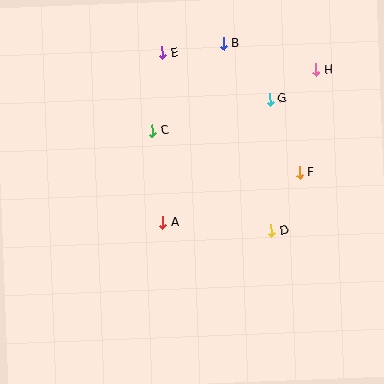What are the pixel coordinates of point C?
Point C is at (152, 131).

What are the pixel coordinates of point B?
Point B is at (224, 43).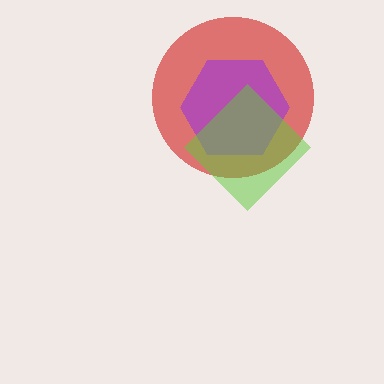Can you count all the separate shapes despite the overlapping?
Yes, there are 3 separate shapes.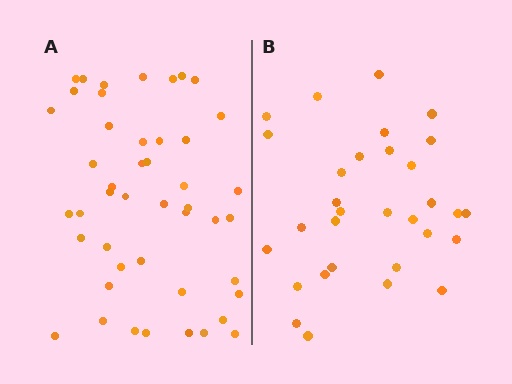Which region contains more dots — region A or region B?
Region A (the left region) has more dots.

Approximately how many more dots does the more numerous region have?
Region A has approximately 15 more dots than region B.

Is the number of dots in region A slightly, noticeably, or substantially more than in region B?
Region A has substantially more. The ratio is roughly 1.5 to 1.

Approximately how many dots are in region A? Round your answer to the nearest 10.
About 50 dots. (The exact count is 46, which rounds to 50.)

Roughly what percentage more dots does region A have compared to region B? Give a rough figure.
About 50% more.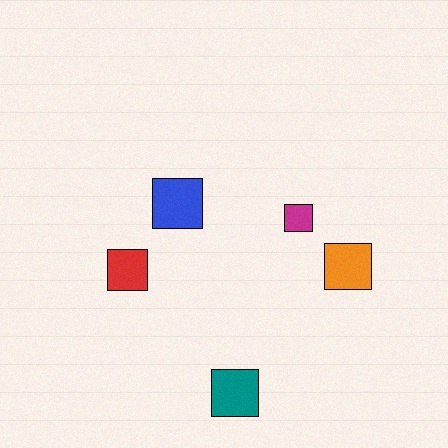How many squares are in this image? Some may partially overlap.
There are 5 squares.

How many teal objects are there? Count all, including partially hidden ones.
There is 1 teal object.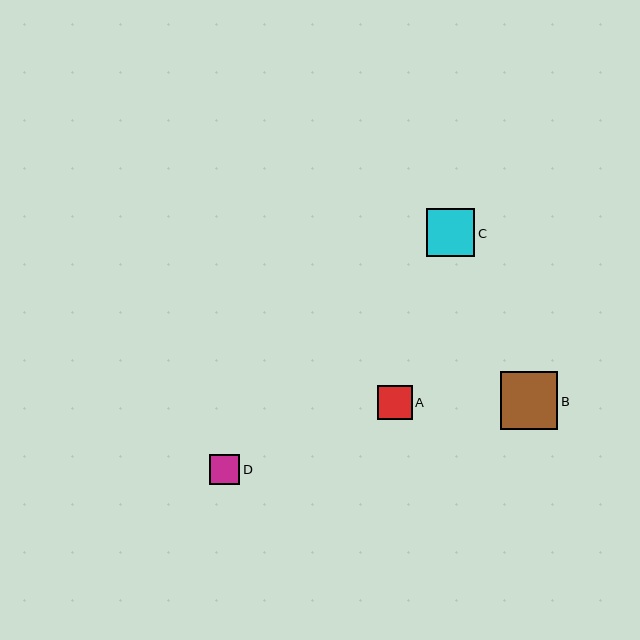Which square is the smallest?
Square D is the smallest with a size of approximately 30 pixels.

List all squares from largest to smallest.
From largest to smallest: B, C, A, D.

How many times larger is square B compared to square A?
Square B is approximately 1.7 times the size of square A.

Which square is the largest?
Square B is the largest with a size of approximately 57 pixels.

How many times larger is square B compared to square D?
Square B is approximately 1.9 times the size of square D.